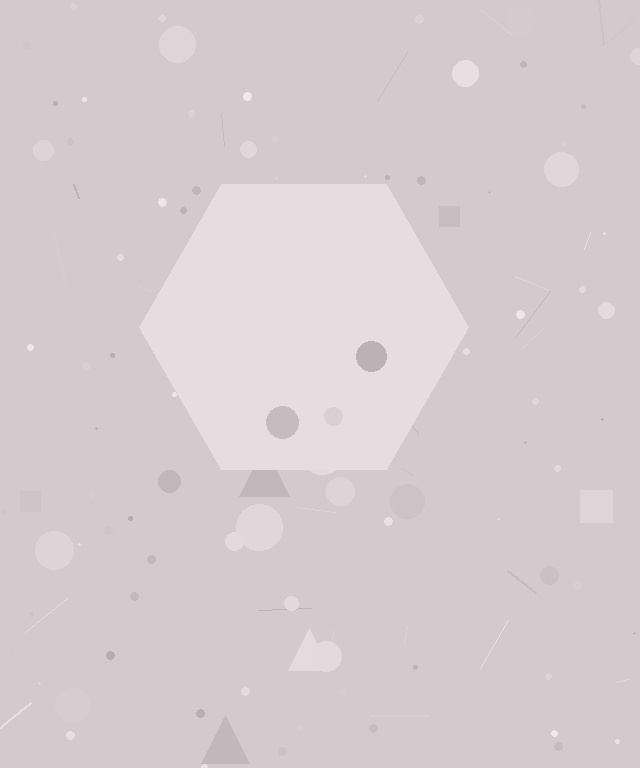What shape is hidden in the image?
A hexagon is hidden in the image.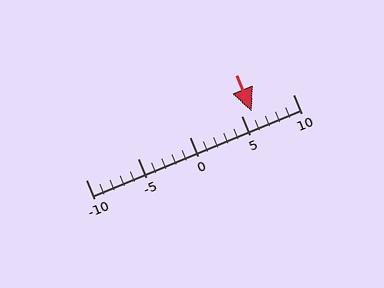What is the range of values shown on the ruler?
The ruler shows values from -10 to 10.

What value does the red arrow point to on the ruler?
The red arrow points to approximately 6.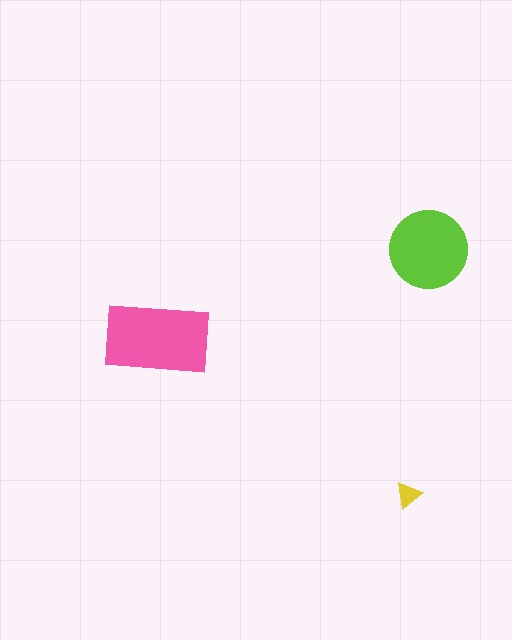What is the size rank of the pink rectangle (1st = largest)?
1st.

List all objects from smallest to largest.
The yellow triangle, the lime circle, the pink rectangle.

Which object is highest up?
The lime circle is topmost.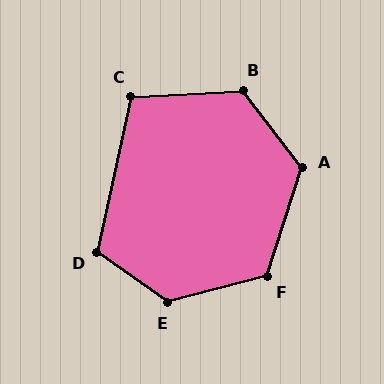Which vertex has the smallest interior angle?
C, at approximately 105 degrees.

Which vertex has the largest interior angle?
E, at approximately 130 degrees.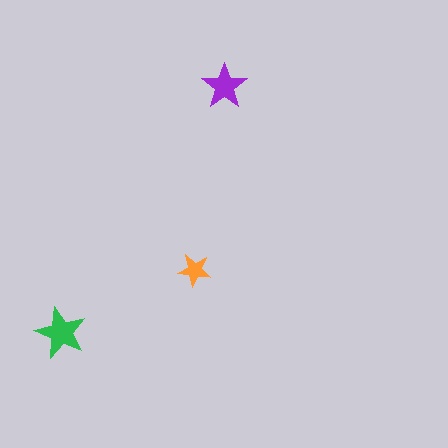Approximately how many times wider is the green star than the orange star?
About 1.5 times wider.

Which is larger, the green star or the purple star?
The green one.